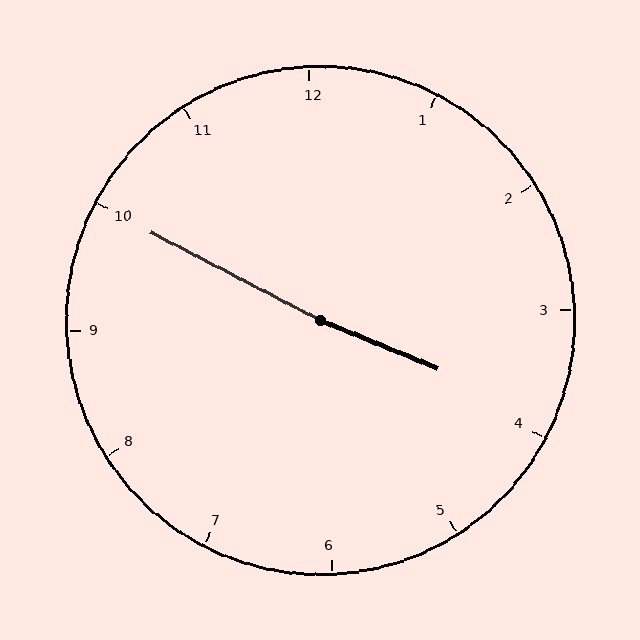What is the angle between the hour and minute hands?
Approximately 175 degrees.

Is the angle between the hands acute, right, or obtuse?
It is obtuse.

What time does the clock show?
3:50.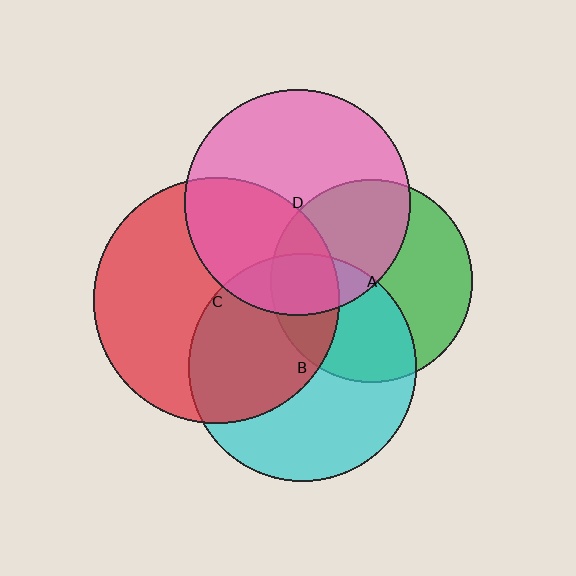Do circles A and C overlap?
Yes.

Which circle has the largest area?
Circle C (red).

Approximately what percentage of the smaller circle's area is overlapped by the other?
Approximately 25%.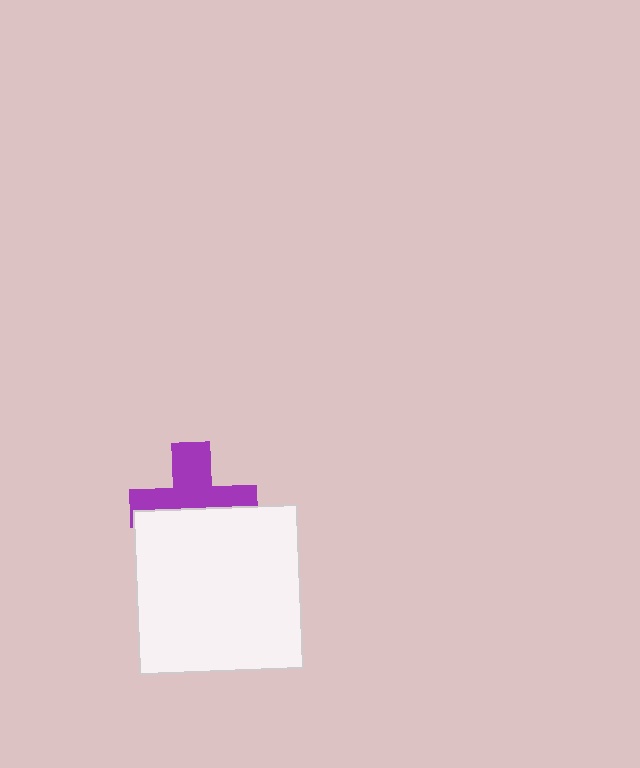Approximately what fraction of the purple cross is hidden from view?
Roughly 47% of the purple cross is hidden behind the white square.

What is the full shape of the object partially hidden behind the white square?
The partially hidden object is a purple cross.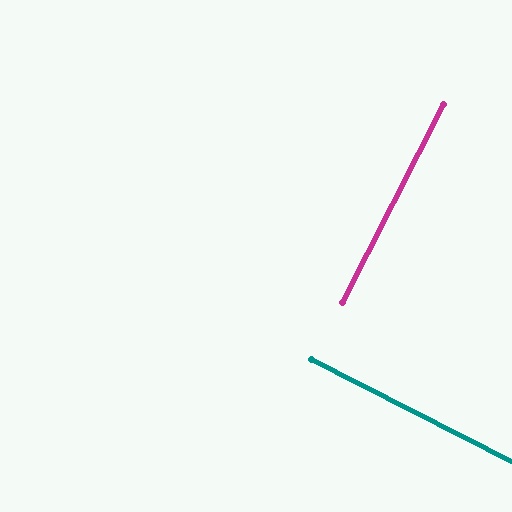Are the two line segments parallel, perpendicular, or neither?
Perpendicular — they meet at approximately 90°.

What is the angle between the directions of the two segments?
Approximately 90 degrees.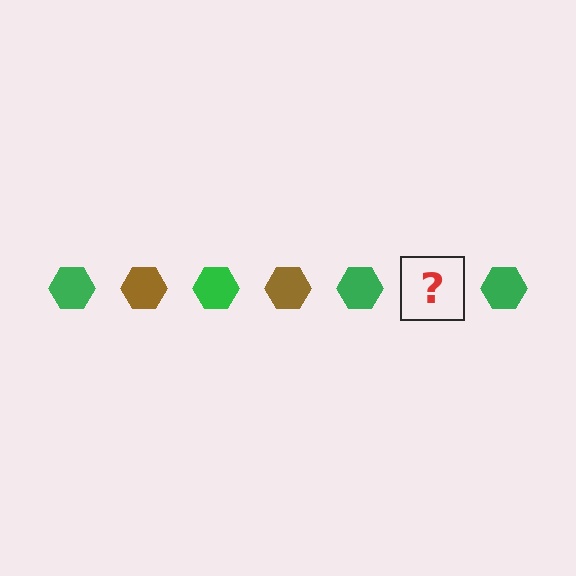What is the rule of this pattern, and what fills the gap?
The rule is that the pattern cycles through green, brown hexagons. The gap should be filled with a brown hexagon.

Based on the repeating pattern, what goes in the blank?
The blank should be a brown hexagon.